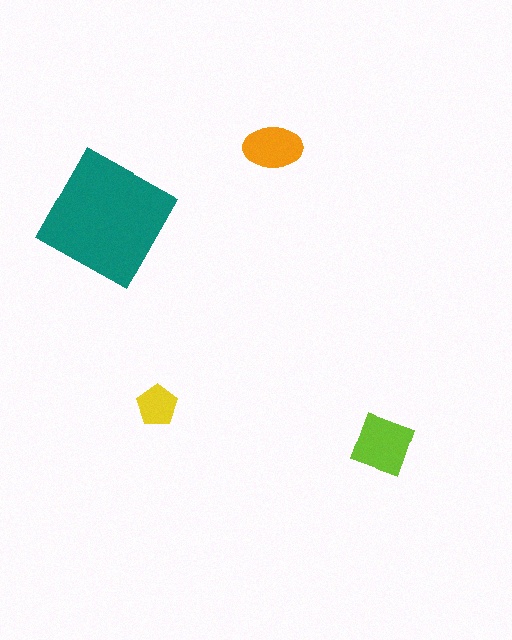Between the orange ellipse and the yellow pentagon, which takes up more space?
The orange ellipse.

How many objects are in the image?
There are 4 objects in the image.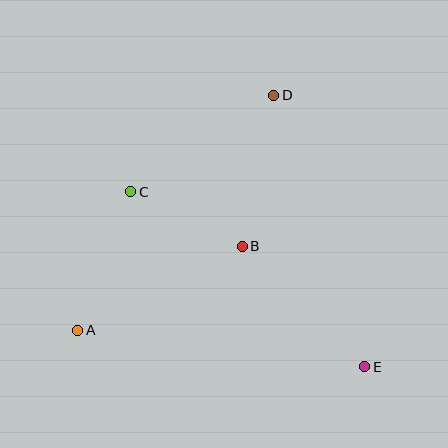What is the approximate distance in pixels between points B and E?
The distance between B and E is approximately 172 pixels.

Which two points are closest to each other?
Points B and C are closest to each other.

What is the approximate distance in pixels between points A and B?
The distance between A and B is approximately 185 pixels.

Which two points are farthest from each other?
Points A and D are farthest from each other.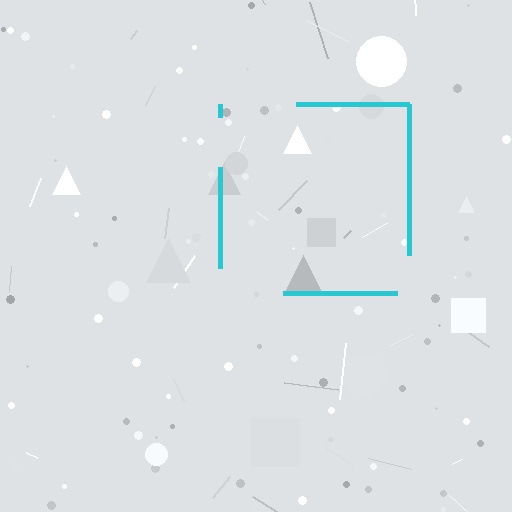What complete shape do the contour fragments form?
The contour fragments form a square.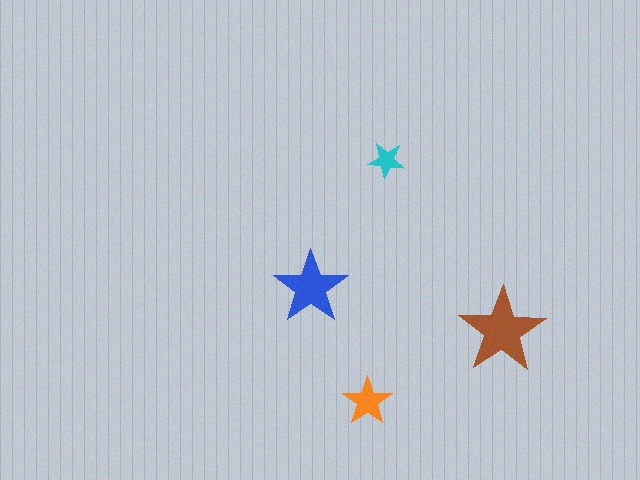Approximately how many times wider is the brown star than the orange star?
About 2 times wider.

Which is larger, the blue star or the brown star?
The brown one.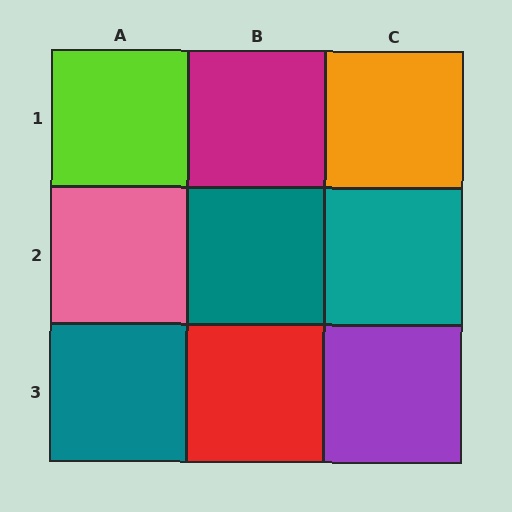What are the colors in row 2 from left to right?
Pink, teal, teal.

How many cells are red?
1 cell is red.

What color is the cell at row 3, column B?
Red.